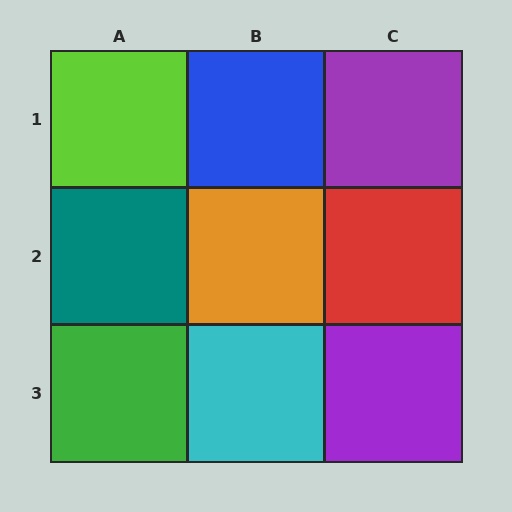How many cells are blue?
1 cell is blue.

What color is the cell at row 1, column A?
Lime.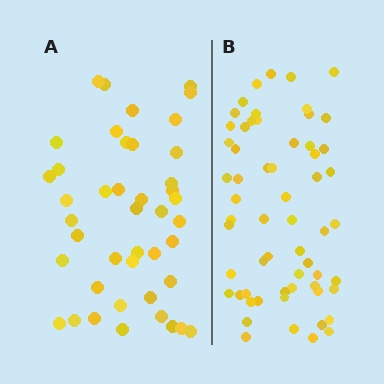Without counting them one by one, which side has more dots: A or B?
Region B (the right region) has more dots.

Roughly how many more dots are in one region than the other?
Region B has approximately 15 more dots than region A.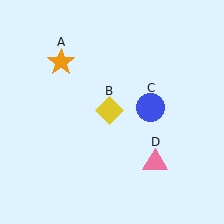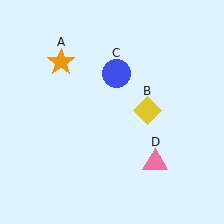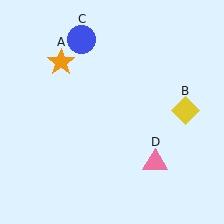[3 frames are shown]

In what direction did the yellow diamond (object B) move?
The yellow diamond (object B) moved right.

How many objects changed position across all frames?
2 objects changed position: yellow diamond (object B), blue circle (object C).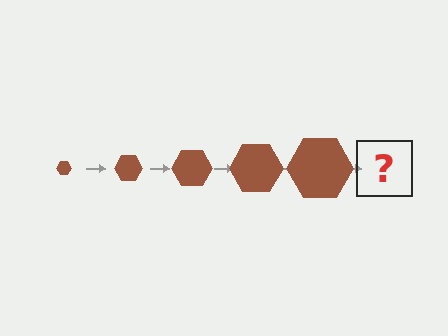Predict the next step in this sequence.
The next step is a brown hexagon, larger than the previous one.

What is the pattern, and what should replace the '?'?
The pattern is that the hexagon gets progressively larger each step. The '?' should be a brown hexagon, larger than the previous one.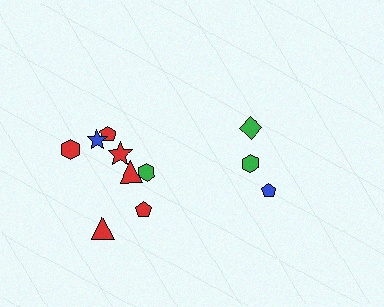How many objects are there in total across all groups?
There are 11 objects.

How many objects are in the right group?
There are 3 objects.